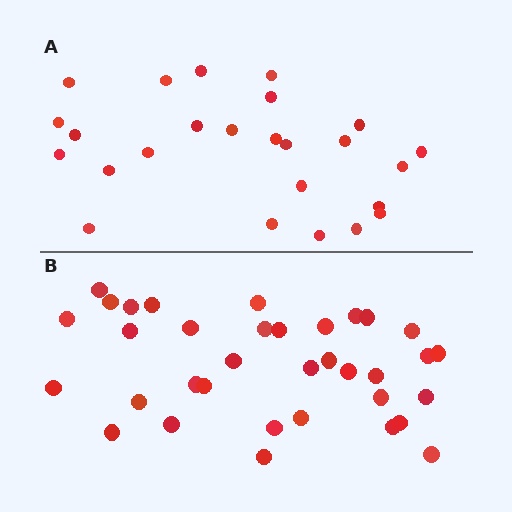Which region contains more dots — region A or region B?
Region B (the bottom region) has more dots.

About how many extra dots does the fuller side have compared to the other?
Region B has roughly 10 or so more dots than region A.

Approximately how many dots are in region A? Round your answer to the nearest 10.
About 20 dots. (The exact count is 25, which rounds to 20.)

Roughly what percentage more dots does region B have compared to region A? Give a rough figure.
About 40% more.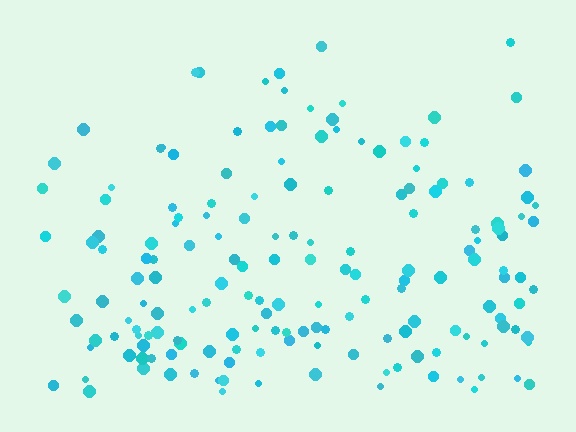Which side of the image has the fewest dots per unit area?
The top.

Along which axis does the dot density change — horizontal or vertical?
Vertical.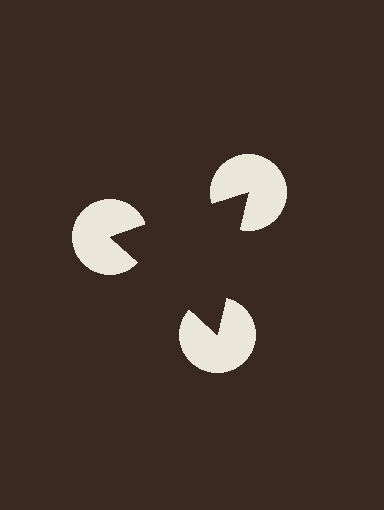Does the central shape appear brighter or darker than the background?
It typically appears slightly darker than the background, even though no actual brightness change is drawn.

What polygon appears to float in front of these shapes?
An illusory triangle — its edges are inferred from the aligned wedge cuts in the pac-man discs, not physically drawn.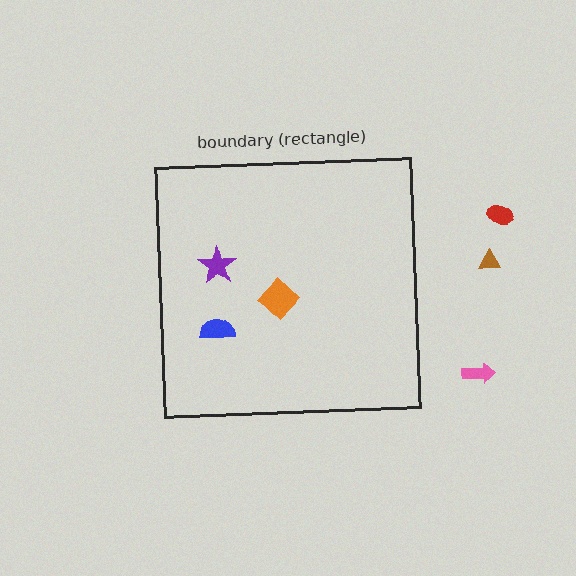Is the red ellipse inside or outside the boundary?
Outside.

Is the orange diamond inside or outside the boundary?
Inside.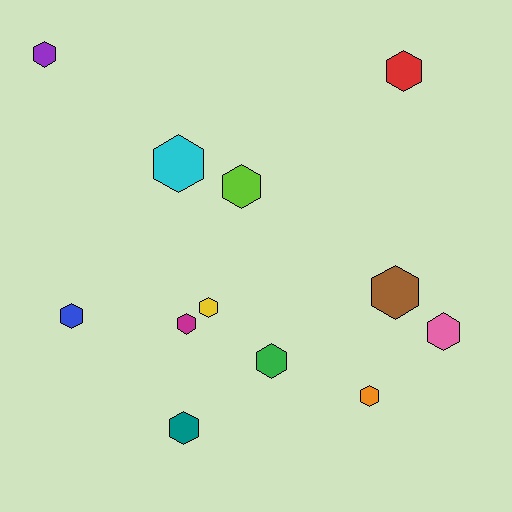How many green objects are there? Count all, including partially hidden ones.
There is 1 green object.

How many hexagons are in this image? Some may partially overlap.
There are 12 hexagons.